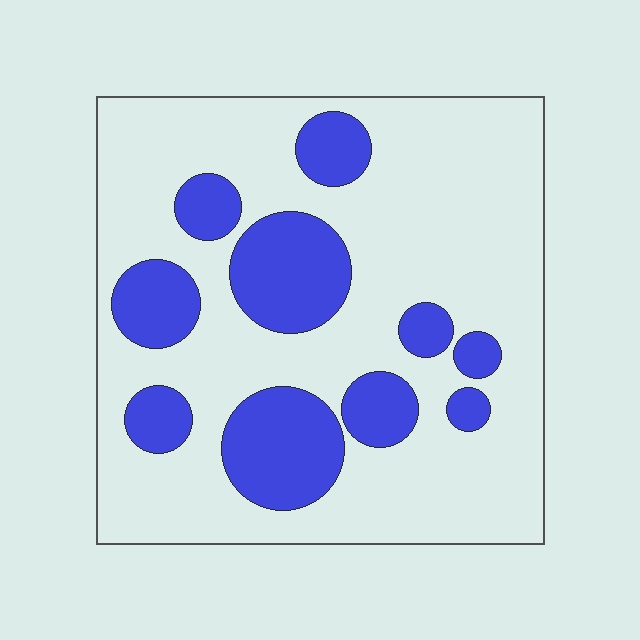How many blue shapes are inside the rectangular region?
10.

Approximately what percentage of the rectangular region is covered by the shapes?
Approximately 25%.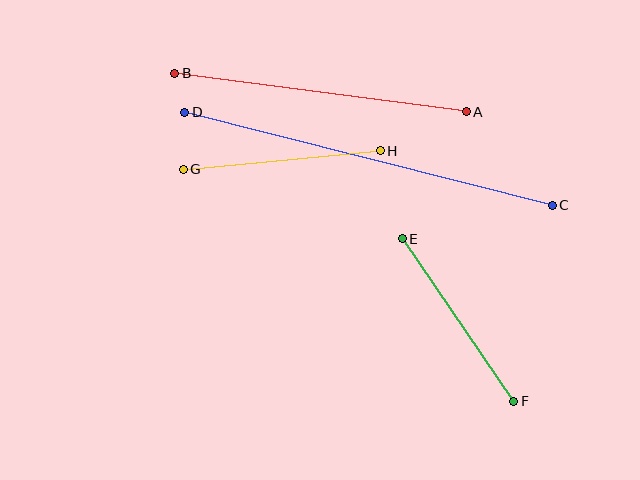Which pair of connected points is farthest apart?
Points C and D are farthest apart.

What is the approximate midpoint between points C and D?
The midpoint is at approximately (368, 159) pixels.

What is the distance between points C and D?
The distance is approximately 379 pixels.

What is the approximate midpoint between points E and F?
The midpoint is at approximately (458, 320) pixels.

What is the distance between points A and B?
The distance is approximately 294 pixels.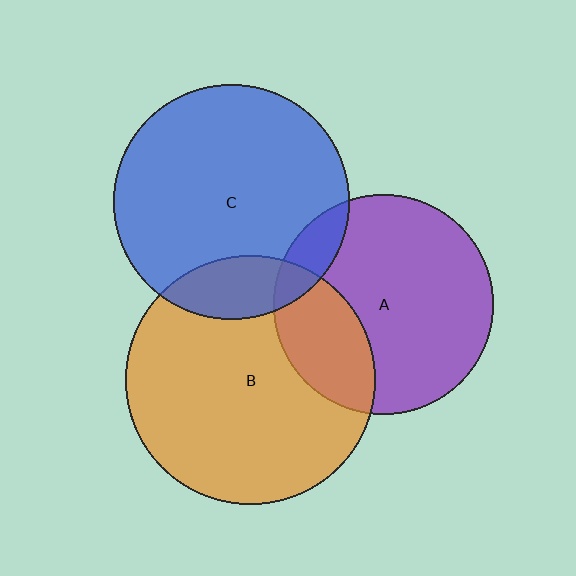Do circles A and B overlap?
Yes.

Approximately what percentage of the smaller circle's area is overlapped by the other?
Approximately 25%.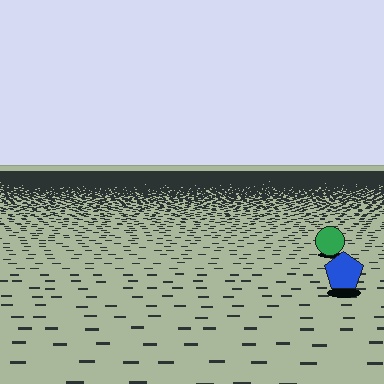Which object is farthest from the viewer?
The green circle is farthest from the viewer. It appears smaller and the ground texture around it is denser.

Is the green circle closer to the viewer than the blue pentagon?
No. The blue pentagon is closer — you can tell from the texture gradient: the ground texture is coarser near it.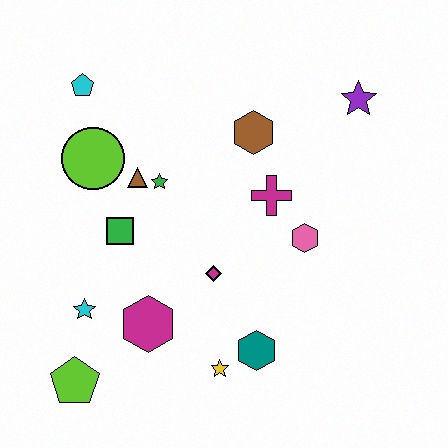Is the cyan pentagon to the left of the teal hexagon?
Yes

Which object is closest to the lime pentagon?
The cyan star is closest to the lime pentagon.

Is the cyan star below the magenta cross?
Yes